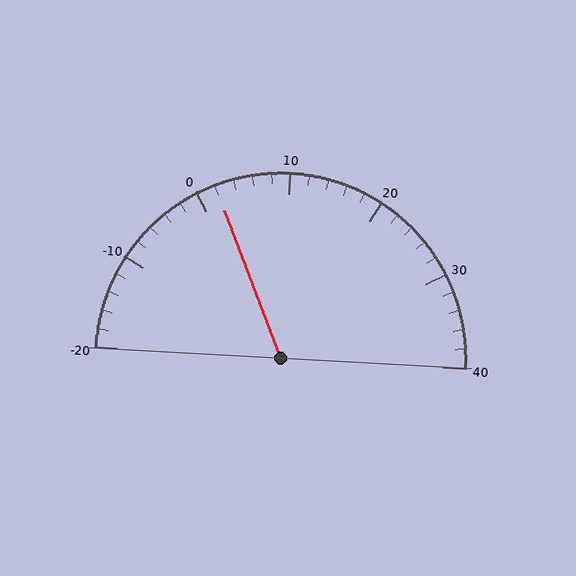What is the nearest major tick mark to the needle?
The nearest major tick mark is 0.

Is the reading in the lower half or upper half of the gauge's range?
The reading is in the lower half of the range (-20 to 40).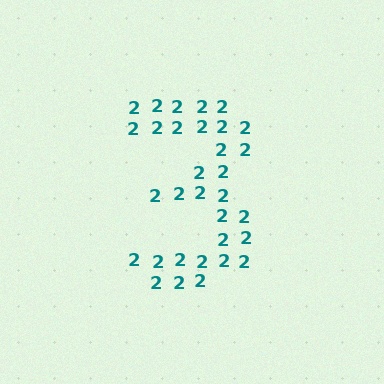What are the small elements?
The small elements are digit 2's.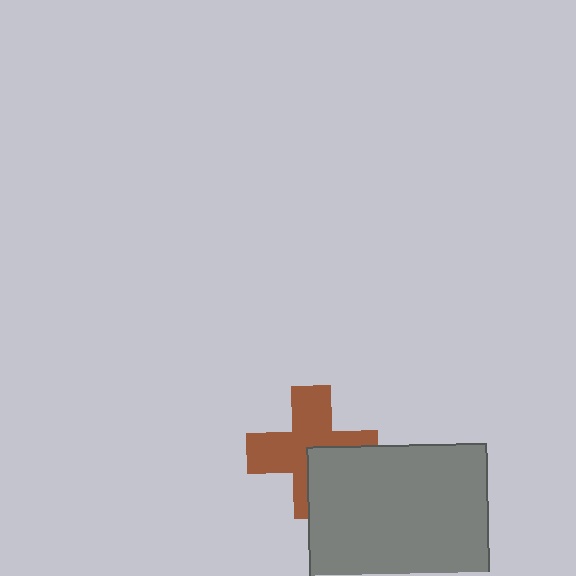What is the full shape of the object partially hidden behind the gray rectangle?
The partially hidden object is a brown cross.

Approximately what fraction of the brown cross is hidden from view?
Roughly 33% of the brown cross is hidden behind the gray rectangle.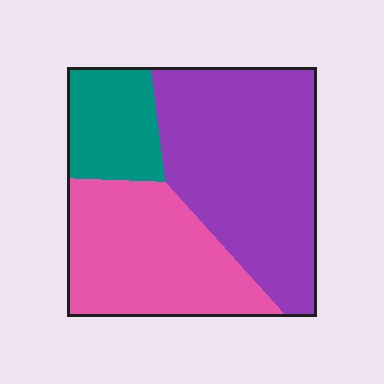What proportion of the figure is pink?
Pink covers around 35% of the figure.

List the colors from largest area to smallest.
From largest to smallest: purple, pink, teal.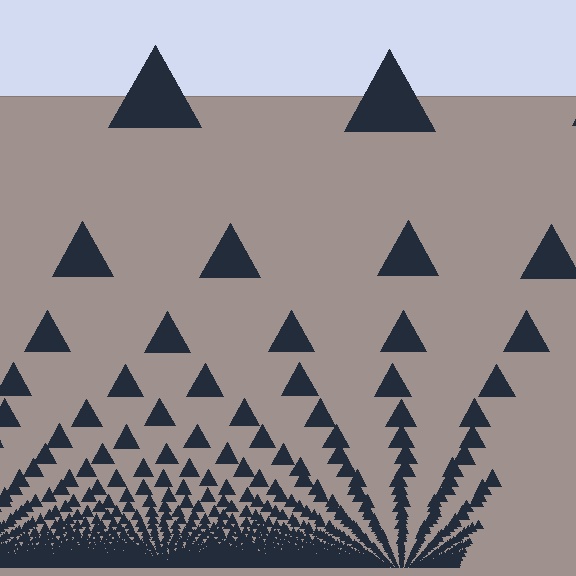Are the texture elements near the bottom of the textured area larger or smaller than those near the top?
Smaller. The gradient is inverted — elements near the bottom are smaller and denser.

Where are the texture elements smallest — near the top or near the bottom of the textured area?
Near the bottom.